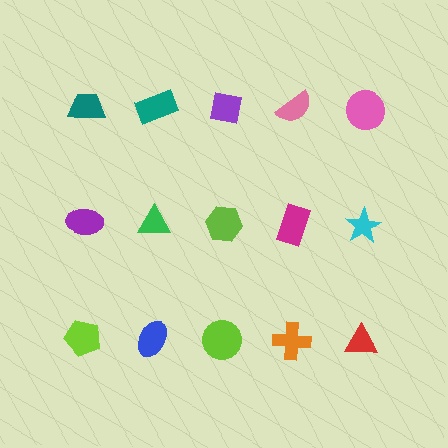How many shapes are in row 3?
5 shapes.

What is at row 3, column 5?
A red triangle.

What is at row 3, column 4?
An orange cross.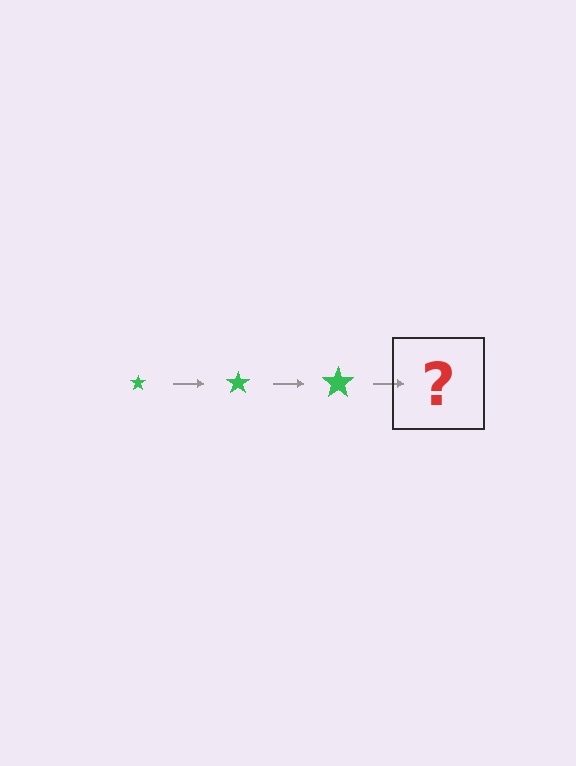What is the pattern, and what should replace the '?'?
The pattern is that the star gets progressively larger each step. The '?' should be a green star, larger than the previous one.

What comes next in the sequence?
The next element should be a green star, larger than the previous one.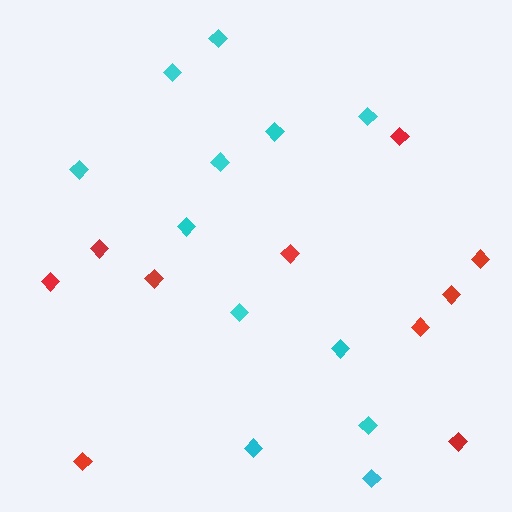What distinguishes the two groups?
There are 2 groups: one group of red diamonds (10) and one group of cyan diamonds (12).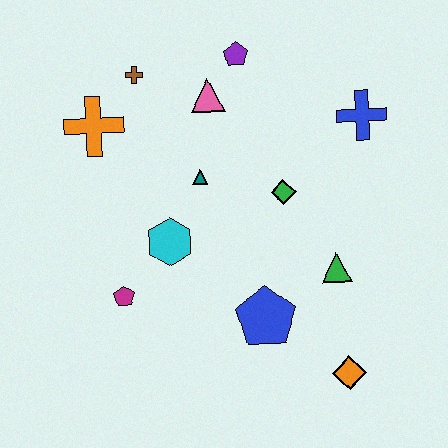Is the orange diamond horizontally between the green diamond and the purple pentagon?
No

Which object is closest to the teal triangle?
The cyan hexagon is closest to the teal triangle.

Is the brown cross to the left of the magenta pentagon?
No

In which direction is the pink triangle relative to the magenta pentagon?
The pink triangle is above the magenta pentagon.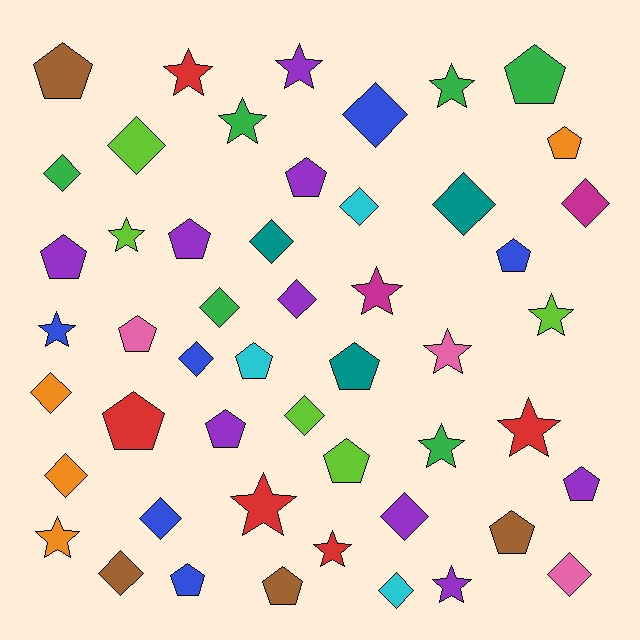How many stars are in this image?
There are 15 stars.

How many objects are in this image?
There are 50 objects.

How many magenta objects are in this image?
There are 2 magenta objects.